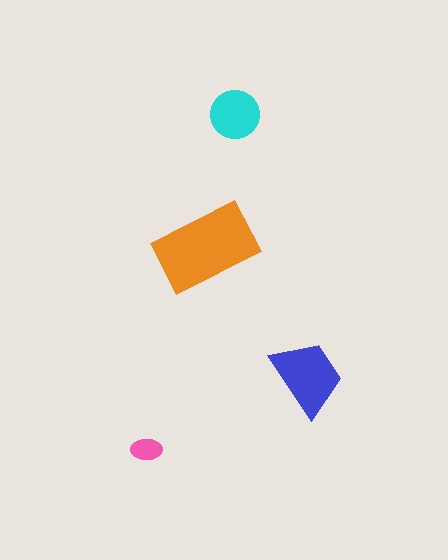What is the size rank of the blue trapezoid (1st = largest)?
2nd.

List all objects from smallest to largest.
The pink ellipse, the cyan circle, the blue trapezoid, the orange rectangle.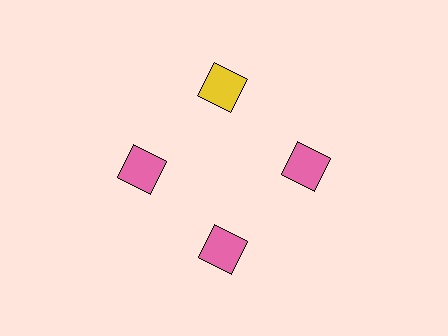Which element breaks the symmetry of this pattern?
The yellow square at roughly the 12 o'clock position breaks the symmetry. All other shapes are pink squares.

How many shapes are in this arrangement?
There are 4 shapes arranged in a ring pattern.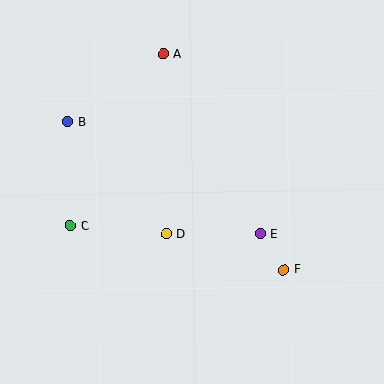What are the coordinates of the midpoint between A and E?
The midpoint between A and E is at (211, 144).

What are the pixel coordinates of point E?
Point E is at (260, 233).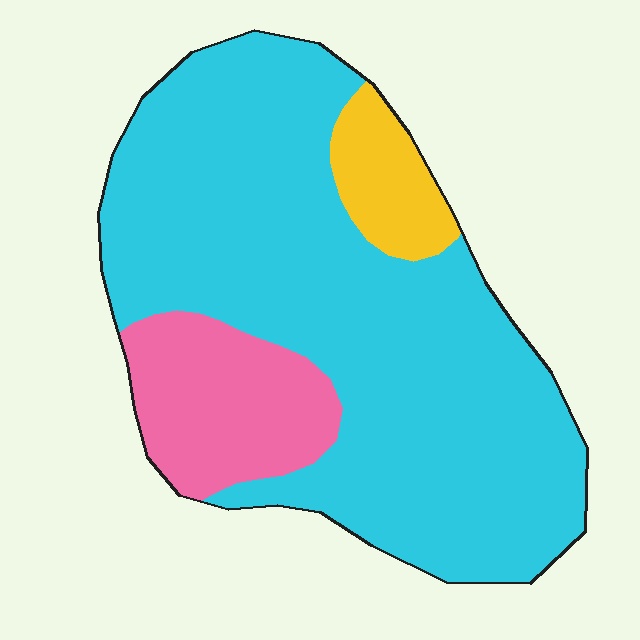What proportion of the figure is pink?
Pink covers about 15% of the figure.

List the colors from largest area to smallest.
From largest to smallest: cyan, pink, yellow.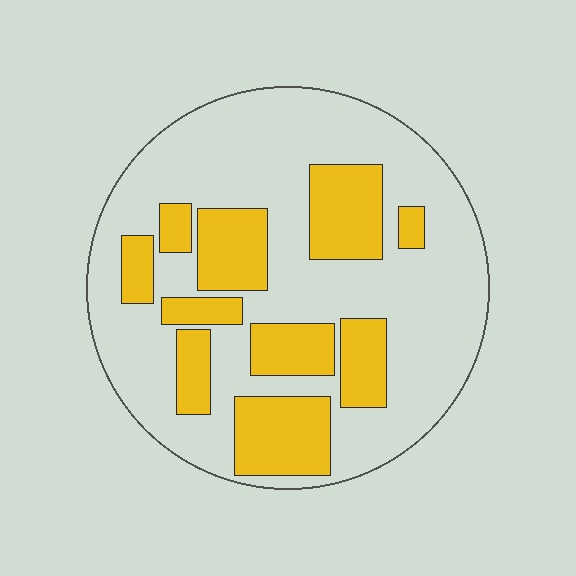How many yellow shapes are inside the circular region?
10.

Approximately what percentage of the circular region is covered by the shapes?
Approximately 30%.